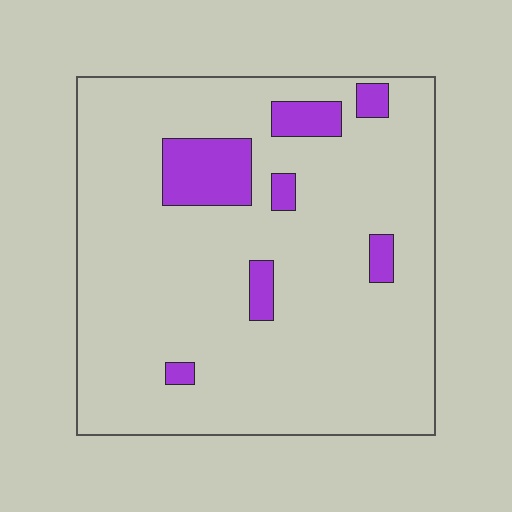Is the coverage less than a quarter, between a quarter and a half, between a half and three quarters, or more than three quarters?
Less than a quarter.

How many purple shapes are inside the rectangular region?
7.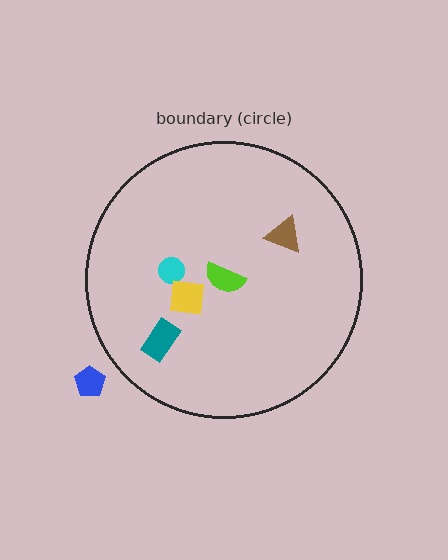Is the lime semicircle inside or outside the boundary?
Inside.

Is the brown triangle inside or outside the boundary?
Inside.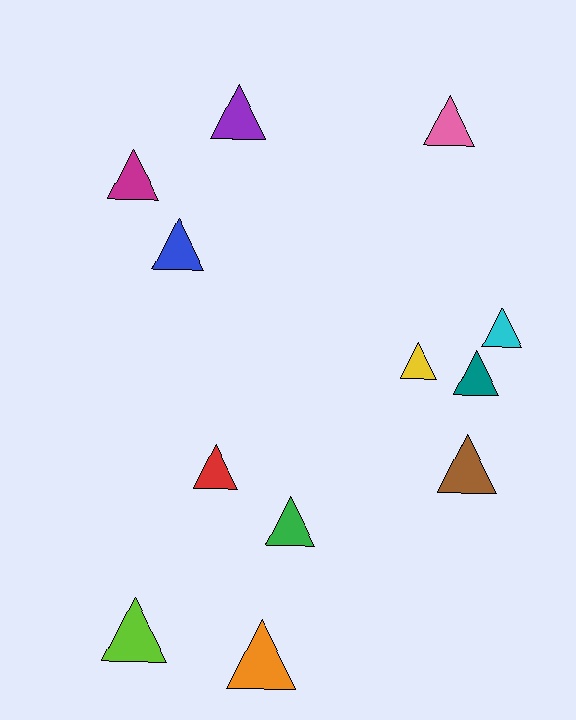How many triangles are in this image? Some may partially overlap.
There are 12 triangles.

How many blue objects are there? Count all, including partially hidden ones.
There is 1 blue object.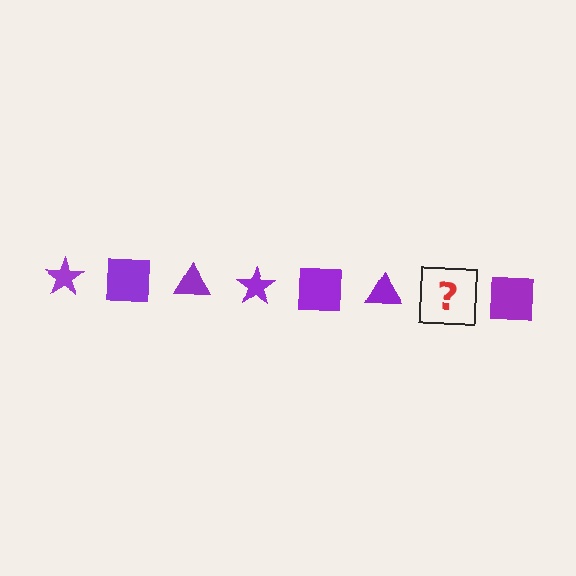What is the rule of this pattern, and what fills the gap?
The rule is that the pattern cycles through star, square, triangle shapes in purple. The gap should be filled with a purple star.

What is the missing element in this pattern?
The missing element is a purple star.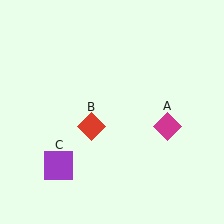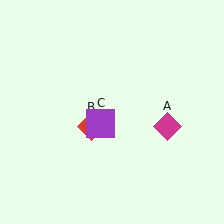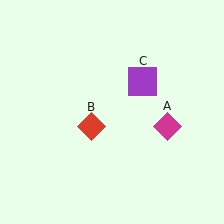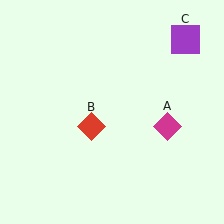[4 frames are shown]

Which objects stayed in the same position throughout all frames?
Magenta diamond (object A) and red diamond (object B) remained stationary.